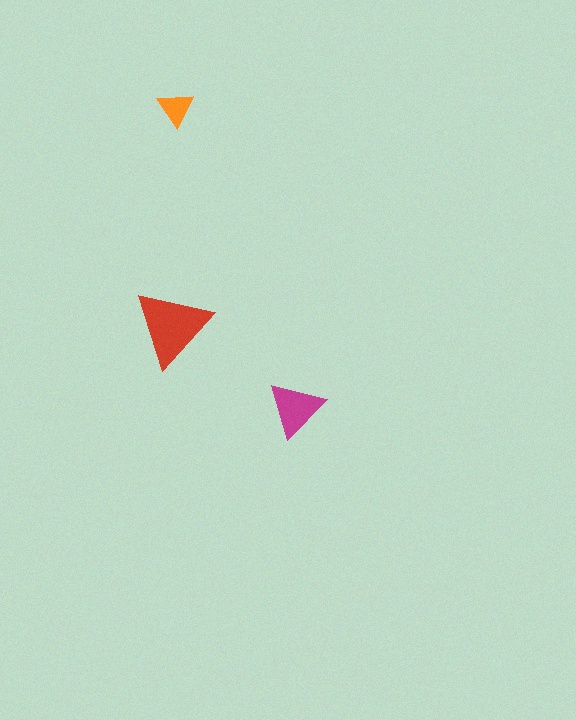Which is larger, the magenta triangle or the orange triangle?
The magenta one.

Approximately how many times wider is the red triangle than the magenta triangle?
About 1.5 times wider.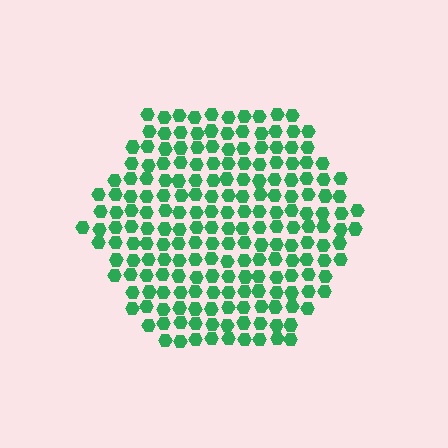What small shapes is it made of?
It is made of small hexagons.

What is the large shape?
The large shape is a hexagon.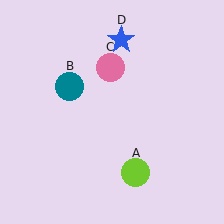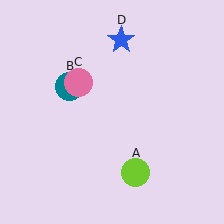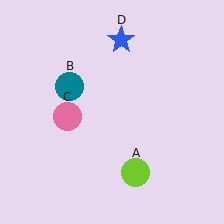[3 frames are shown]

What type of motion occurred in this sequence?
The pink circle (object C) rotated counterclockwise around the center of the scene.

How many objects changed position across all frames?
1 object changed position: pink circle (object C).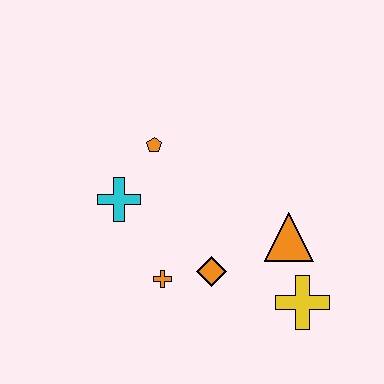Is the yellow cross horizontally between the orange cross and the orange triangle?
No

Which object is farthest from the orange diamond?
The orange pentagon is farthest from the orange diamond.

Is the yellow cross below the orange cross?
Yes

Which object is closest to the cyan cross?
The orange pentagon is closest to the cyan cross.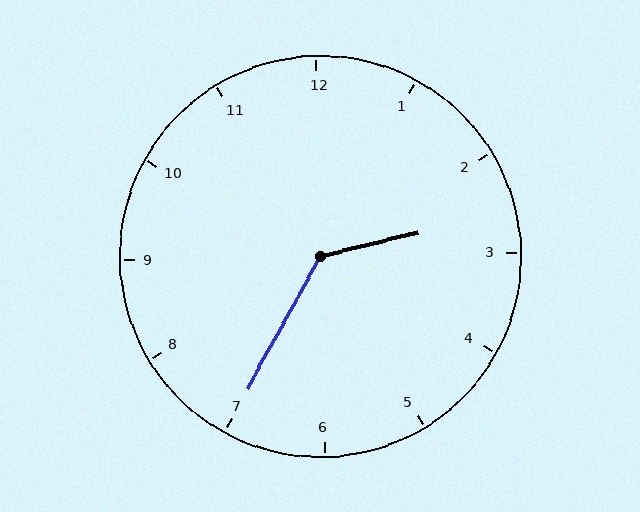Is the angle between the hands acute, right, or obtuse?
It is obtuse.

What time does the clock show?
2:35.